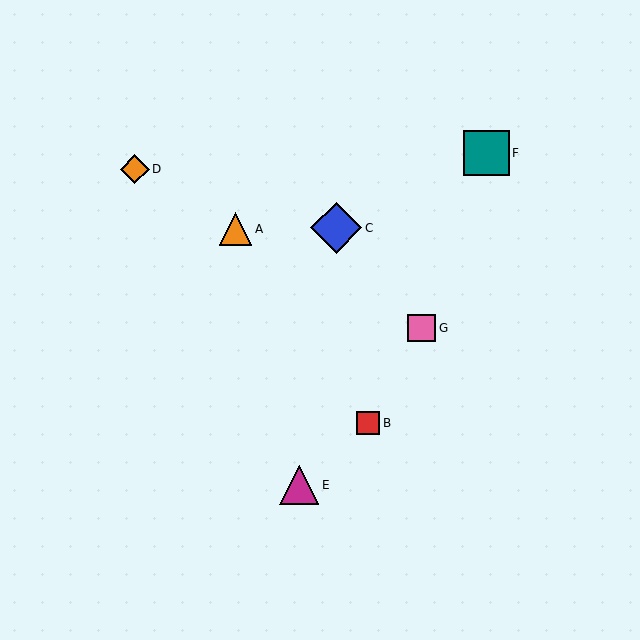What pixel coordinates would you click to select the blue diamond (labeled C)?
Click at (336, 228) to select the blue diamond C.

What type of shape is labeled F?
Shape F is a teal square.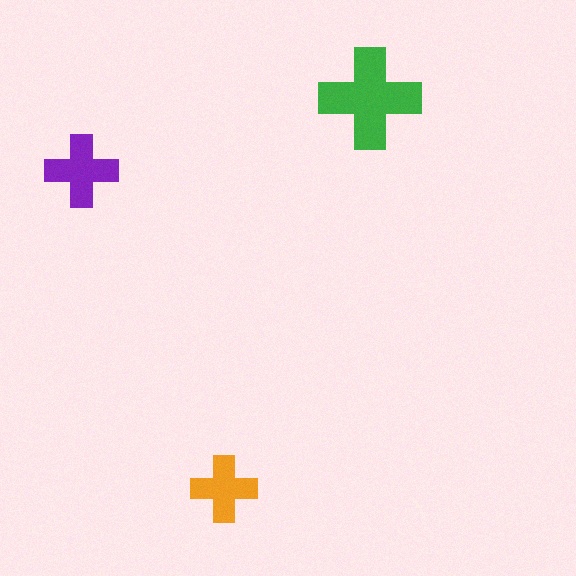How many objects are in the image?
There are 3 objects in the image.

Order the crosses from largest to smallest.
the green one, the purple one, the orange one.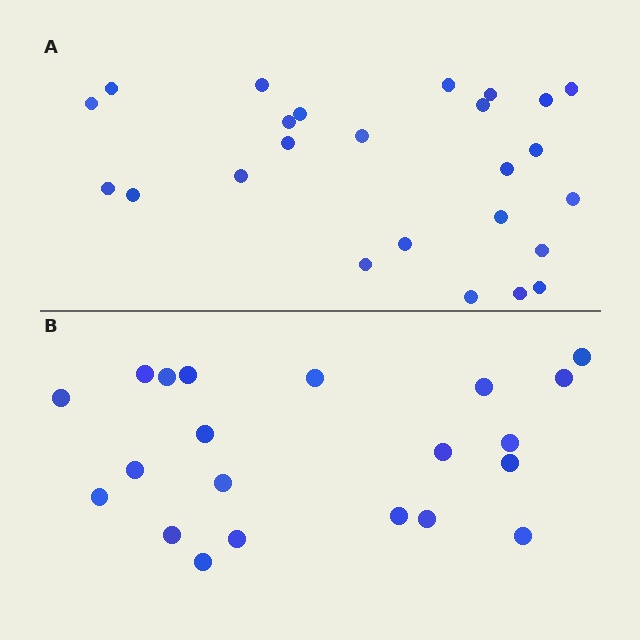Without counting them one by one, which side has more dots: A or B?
Region A (the top region) has more dots.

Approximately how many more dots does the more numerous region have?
Region A has about 4 more dots than region B.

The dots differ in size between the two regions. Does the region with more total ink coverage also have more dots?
No. Region B has more total ink coverage because its dots are larger, but region A actually contains more individual dots. Total area can be misleading — the number of items is what matters here.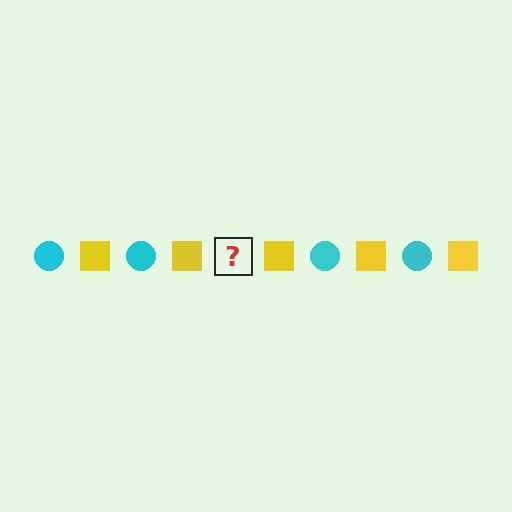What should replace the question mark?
The question mark should be replaced with a cyan circle.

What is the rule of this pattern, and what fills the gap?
The rule is that the pattern alternates between cyan circle and yellow square. The gap should be filled with a cyan circle.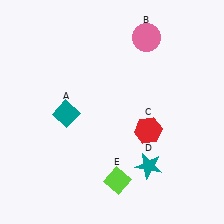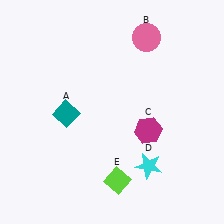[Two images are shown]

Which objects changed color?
C changed from red to magenta. D changed from teal to cyan.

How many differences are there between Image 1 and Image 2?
There are 2 differences between the two images.